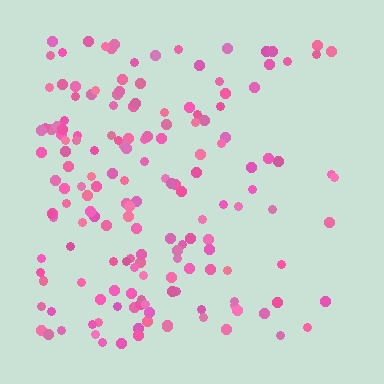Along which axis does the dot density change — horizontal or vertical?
Horizontal.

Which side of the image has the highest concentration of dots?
The left.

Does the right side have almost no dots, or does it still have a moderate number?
Still a moderate number, just noticeably fewer than the left.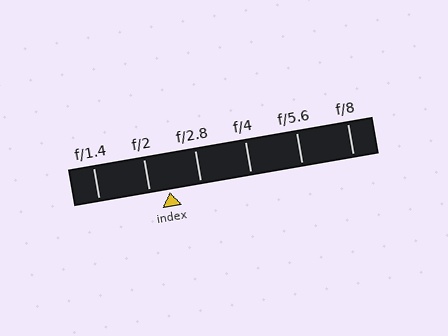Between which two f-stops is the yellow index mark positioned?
The index mark is between f/2 and f/2.8.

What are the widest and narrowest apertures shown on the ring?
The widest aperture shown is f/1.4 and the narrowest is f/8.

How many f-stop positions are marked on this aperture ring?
There are 6 f-stop positions marked.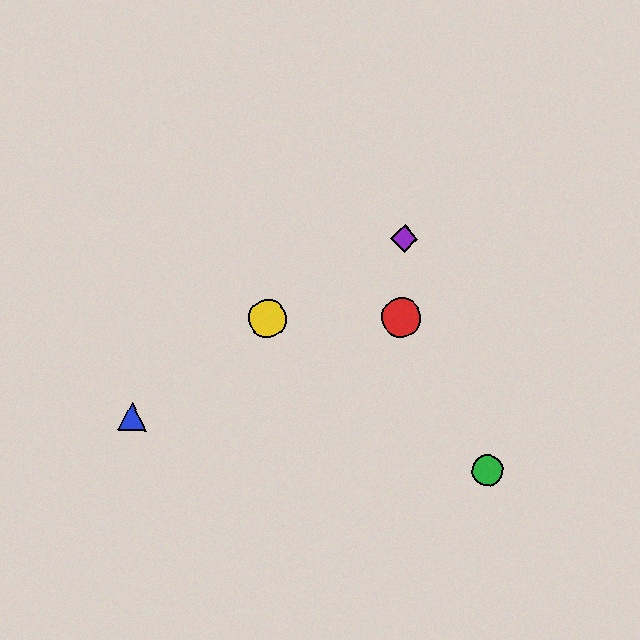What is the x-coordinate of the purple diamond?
The purple diamond is at x≈404.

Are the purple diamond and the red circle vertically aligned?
Yes, both are at x≈404.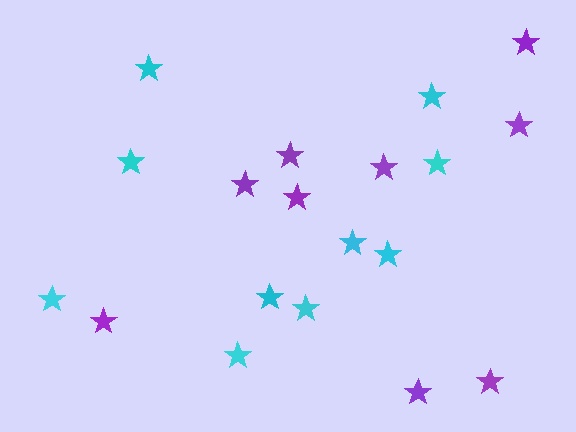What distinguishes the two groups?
There are 2 groups: one group of cyan stars (10) and one group of purple stars (9).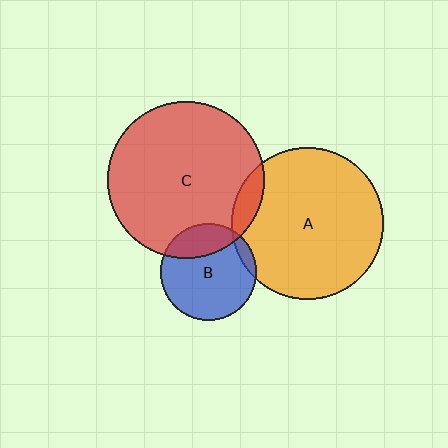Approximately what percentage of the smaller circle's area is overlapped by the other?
Approximately 25%.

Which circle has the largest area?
Circle C (red).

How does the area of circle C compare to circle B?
Approximately 2.6 times.